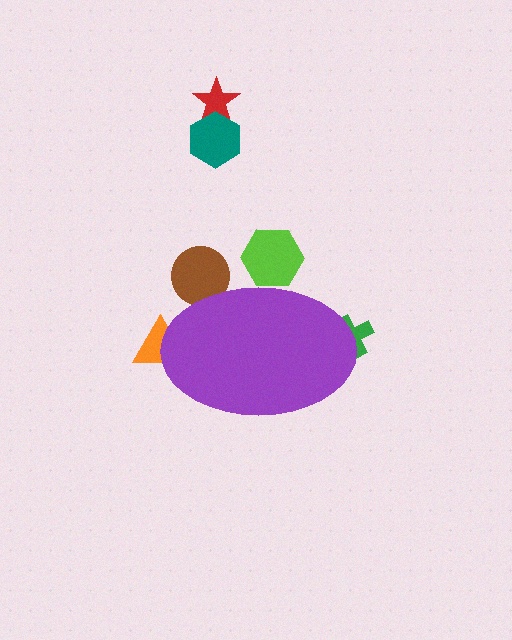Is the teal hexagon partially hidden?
No, the teal hexagon is fully visible.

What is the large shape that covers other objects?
A purple ellipse.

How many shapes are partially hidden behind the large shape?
4 shapes are partially hidden.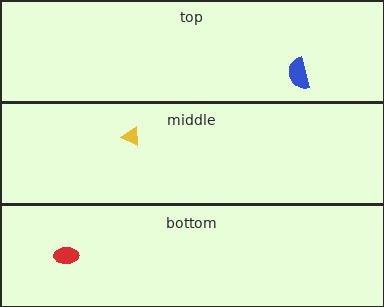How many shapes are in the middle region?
1.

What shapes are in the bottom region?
The red ellipse.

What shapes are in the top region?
The blue semicircle.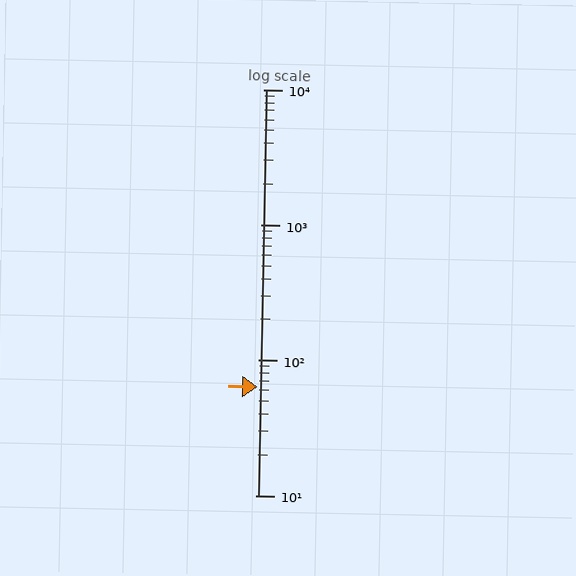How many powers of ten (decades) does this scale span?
The scale spans 3 decades, from 10 to 10000.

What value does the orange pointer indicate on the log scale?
The pointer indicates approximately 63.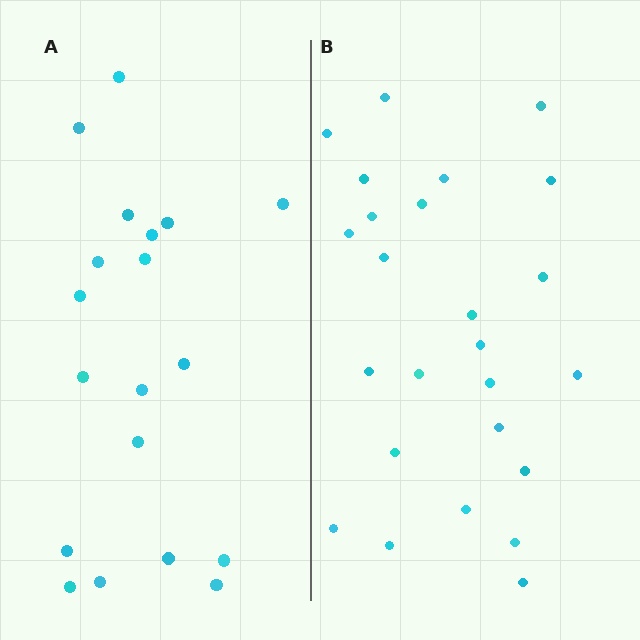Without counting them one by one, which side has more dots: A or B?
Region B (the right region) has more dots.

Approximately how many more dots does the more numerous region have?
Region B has about 6 more dots than region A.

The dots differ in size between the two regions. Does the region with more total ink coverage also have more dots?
No. Region A has more total ink coverage because its dots are larger, but region B actually contains more individual dots. Total area can be misleading — the number of items is what matters here.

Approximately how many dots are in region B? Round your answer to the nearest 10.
About 20 dots. (The exact count is 25, which rounds to 20.)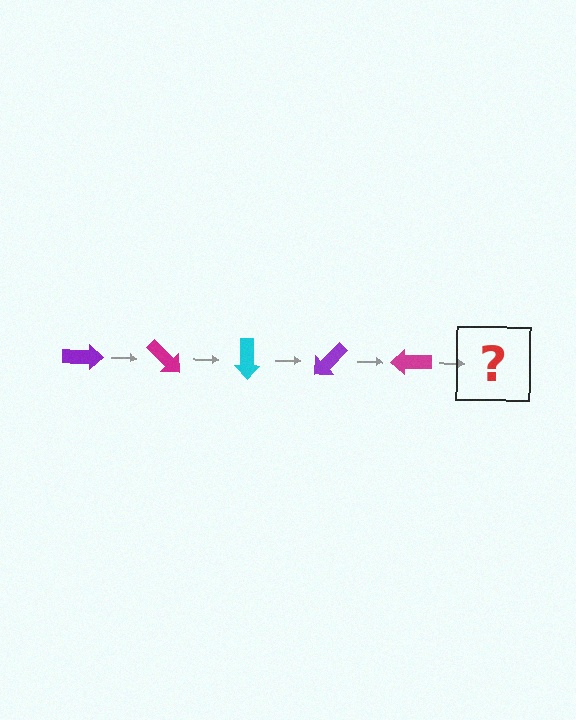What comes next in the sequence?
The next element should be a cyan arrow, rotated 225 degrees from the start.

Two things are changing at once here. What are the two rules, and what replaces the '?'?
The two rules are that it rotates 45 degrees each step and the color cycles through purple, magenta, and cyan. The '?' should be a cyan arrow, rotated 225 degrees from the start.